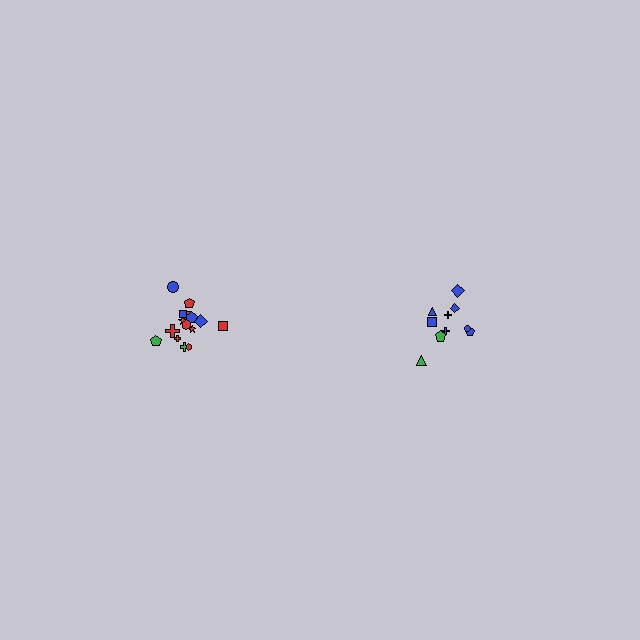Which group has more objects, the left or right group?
The left group.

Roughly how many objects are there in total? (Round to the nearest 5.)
Roughly 25 objects in total.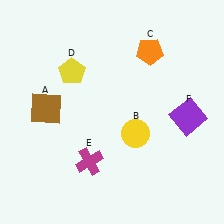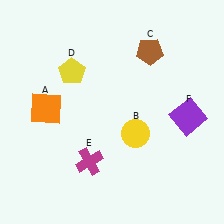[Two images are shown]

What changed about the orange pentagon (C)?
In Image 1, C is orange. In Image 2, it changed to brown.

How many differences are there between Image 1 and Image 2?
There are 2 differences between the two images.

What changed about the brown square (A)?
In Image 1, A is brown. In Image 2, it changed to orange.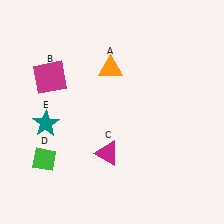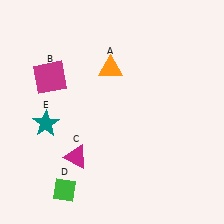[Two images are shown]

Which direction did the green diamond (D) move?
The green diamond (D) moved down.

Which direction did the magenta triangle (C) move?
The magenta triangle (C) moved left.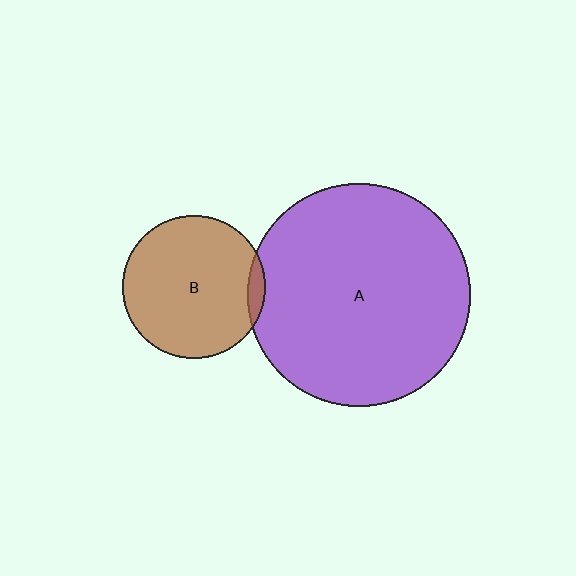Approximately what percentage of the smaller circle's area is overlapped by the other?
Approximately 5%.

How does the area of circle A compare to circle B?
Approximately 2.4 times.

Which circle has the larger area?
Circle A (purple).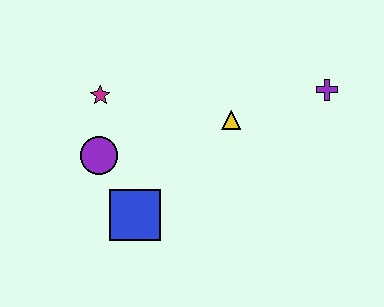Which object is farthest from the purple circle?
The purple cross is farthest from the purple circle.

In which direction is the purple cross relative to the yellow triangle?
The purple cross is to the right of the yellow triangle.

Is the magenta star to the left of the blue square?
Yes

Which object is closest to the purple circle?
The magenta star is closest to the purple circle.